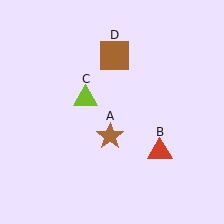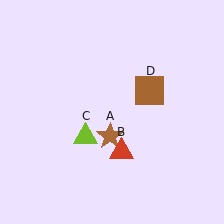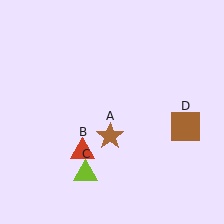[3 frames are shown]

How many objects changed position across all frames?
3 objects changed position: red triangle (object B), lime triangle (object C), brown square (object D).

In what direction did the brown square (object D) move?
The brown square (object D) moved down and to the right.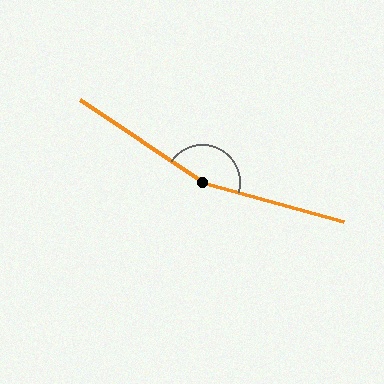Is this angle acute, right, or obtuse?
It is obtuse.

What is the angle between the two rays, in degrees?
Approximately 162 degrees.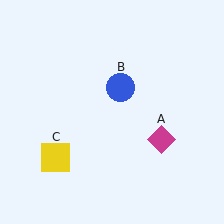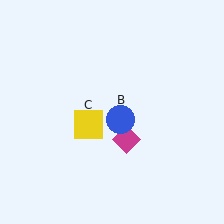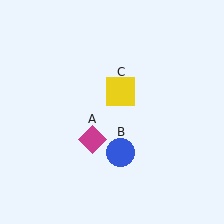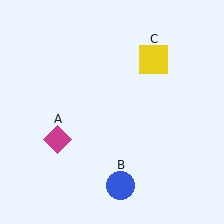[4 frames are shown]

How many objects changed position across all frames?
3 objects changed position: magenta diamond (object A), blue circle (object B), yellow square (object C).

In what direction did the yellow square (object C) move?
The yellow square (object C) moved up and to the right.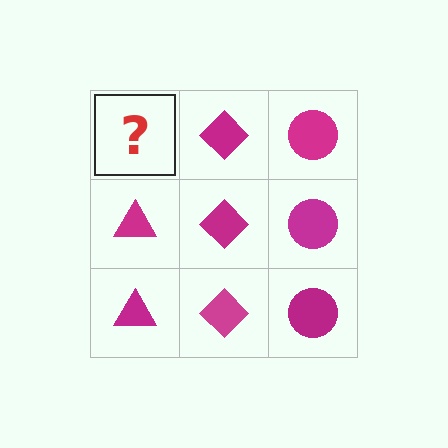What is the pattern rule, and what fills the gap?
The rule is that each column has a consistent shape. The gap should be filled with a magenta triangle.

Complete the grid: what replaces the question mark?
The question mark should be replaced with a magenta triangle.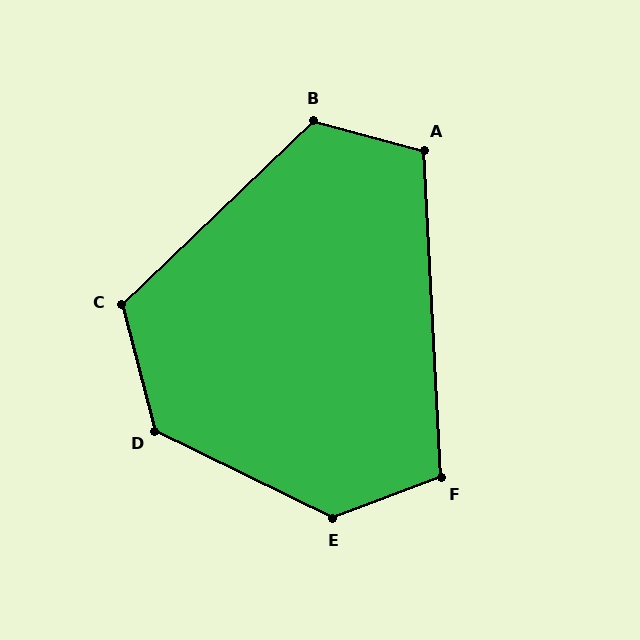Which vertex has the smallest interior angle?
F, at approximately 108 degrees.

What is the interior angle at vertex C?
Approximately 119 degrees (obtuse).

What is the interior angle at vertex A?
Approximately 108 degrees (obtuse).